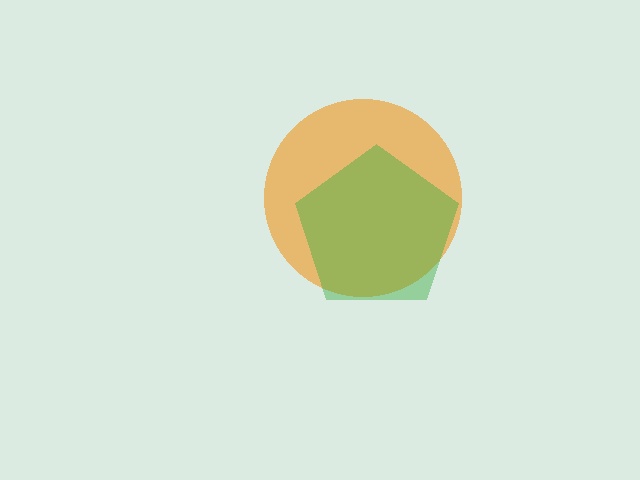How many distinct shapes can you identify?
There are 2 distinct shapes: an orange circle, a green pentagon.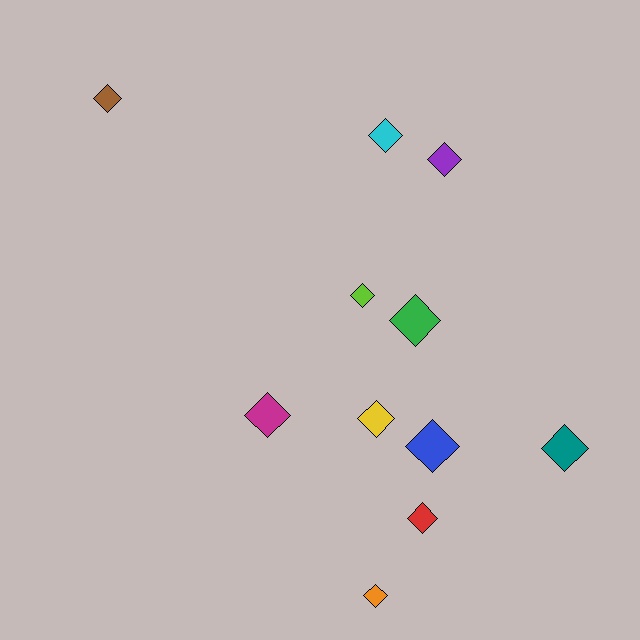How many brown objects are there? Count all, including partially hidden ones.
There is 1 brown object.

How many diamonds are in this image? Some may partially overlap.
There are 11 diamonds.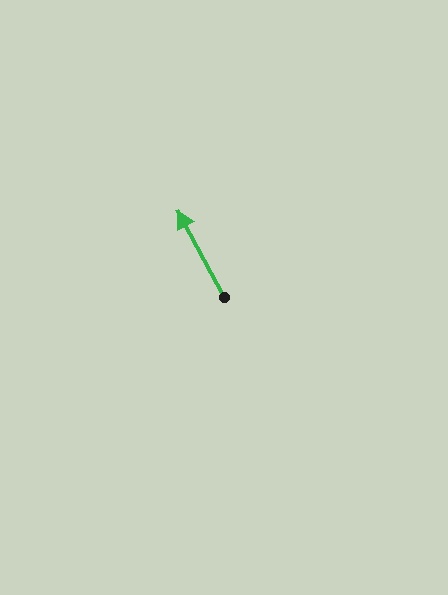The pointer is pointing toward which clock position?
Roughly 11 o'clock.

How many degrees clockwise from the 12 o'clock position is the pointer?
Approximately 332 degrees.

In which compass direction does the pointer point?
Northwest.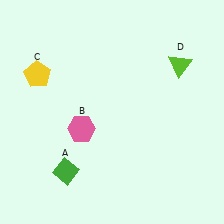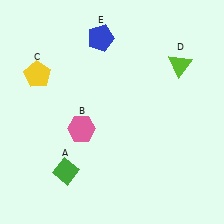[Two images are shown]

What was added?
A blue pentagon (E) was added in Image 2.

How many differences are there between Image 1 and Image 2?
There is 1 difference between the two images.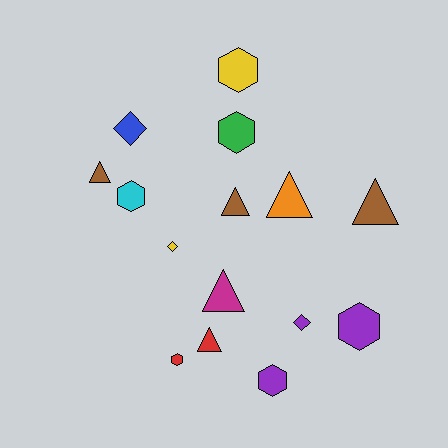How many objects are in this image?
There are 15 objects.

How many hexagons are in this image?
There are 6 hexagons.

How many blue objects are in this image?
There is 1 blue object.